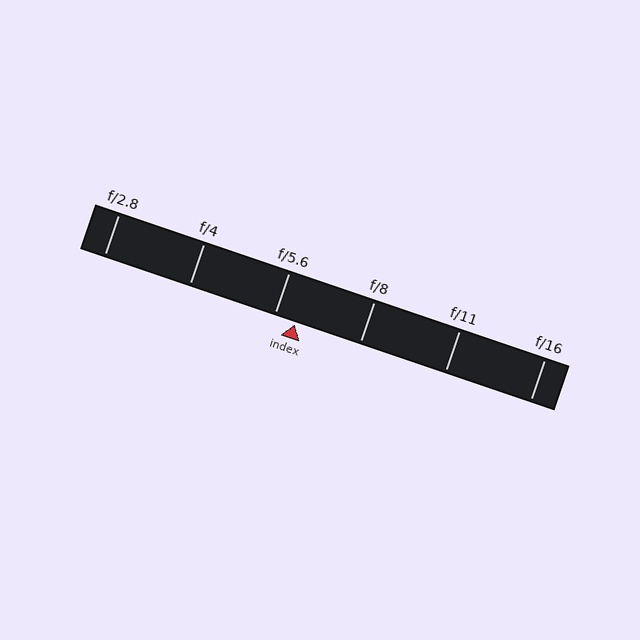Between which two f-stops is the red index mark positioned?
The index mark is between f/5.6 and f/8.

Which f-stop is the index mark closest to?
The index mark is closest to f/5.6.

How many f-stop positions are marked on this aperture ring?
There are 6 f-stop positions marked.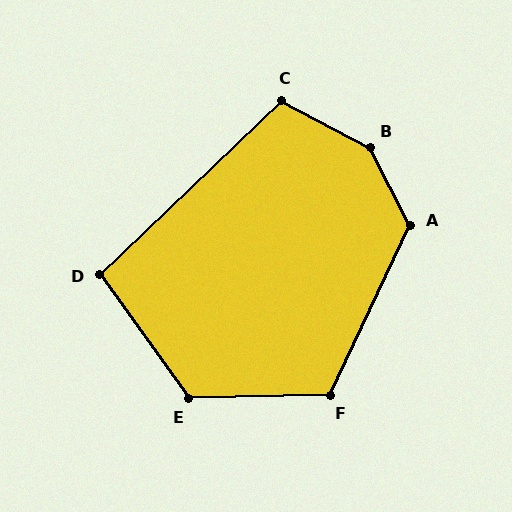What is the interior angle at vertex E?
Approximately 124 degrees (obtuse).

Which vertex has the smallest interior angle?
D, at approximately 98 degrees.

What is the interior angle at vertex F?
Approximately 117 degrees (obtuse).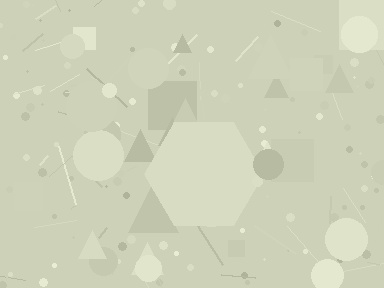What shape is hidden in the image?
A hexagon is hidden in the image.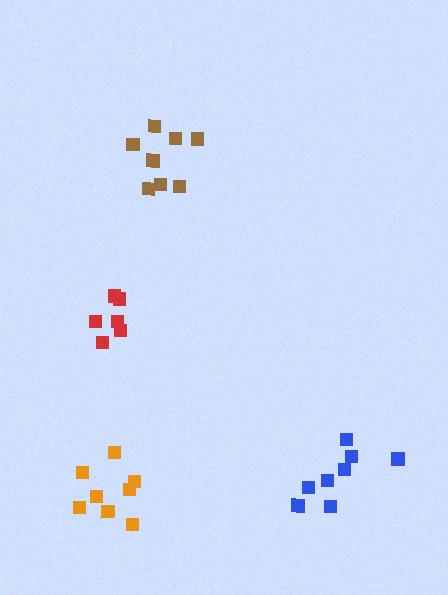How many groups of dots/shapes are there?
There are 4 groups.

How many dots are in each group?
Group 1: 8 dots, Group 2: 8 dots, Group 3: 6 dots, Group 4: 8 dots (30 total).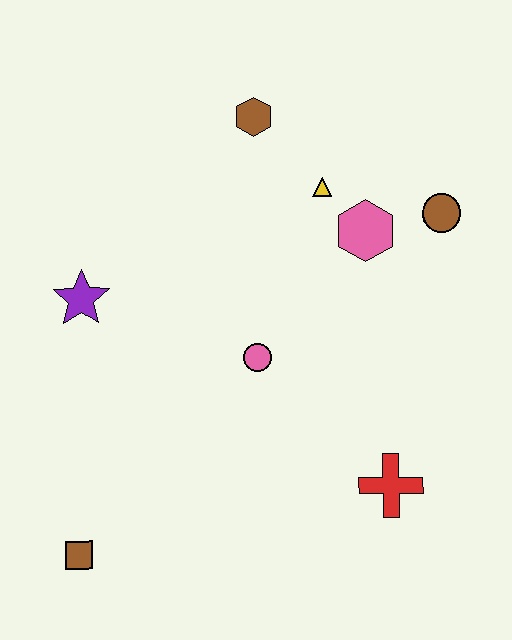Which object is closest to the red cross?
The pink circle is closest to the red cross.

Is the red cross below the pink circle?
Yes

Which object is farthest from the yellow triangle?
The brown square is farthest from the yellow triangle.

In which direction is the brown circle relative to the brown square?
The brown circle is to the right of the brown square.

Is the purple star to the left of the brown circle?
Yes